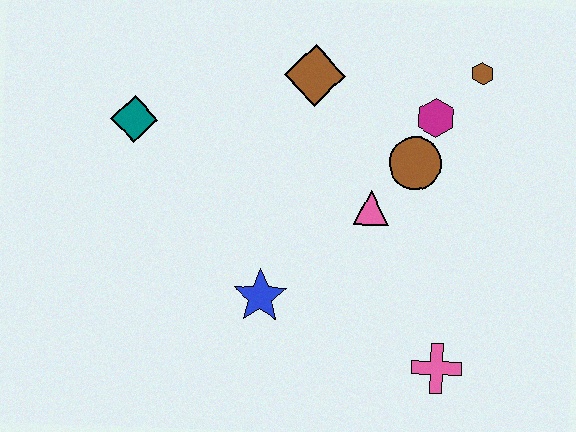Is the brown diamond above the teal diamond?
Yes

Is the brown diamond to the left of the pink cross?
Yes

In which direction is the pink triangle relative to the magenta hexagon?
The pink triangle is below the magenta hexagon.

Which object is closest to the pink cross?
The pink triangle is closest to the pink cross.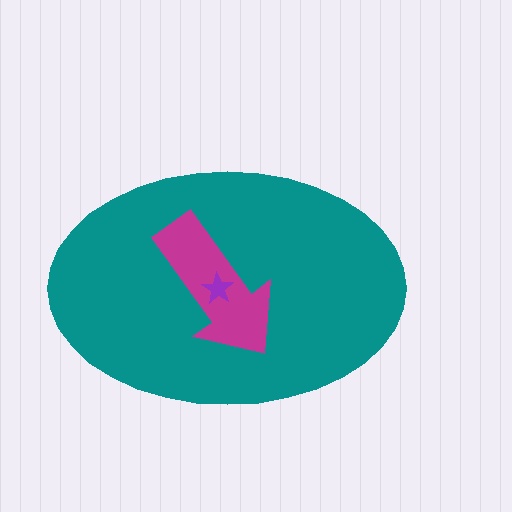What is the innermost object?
The purple star.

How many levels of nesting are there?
3.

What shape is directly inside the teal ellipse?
The magenta arrow.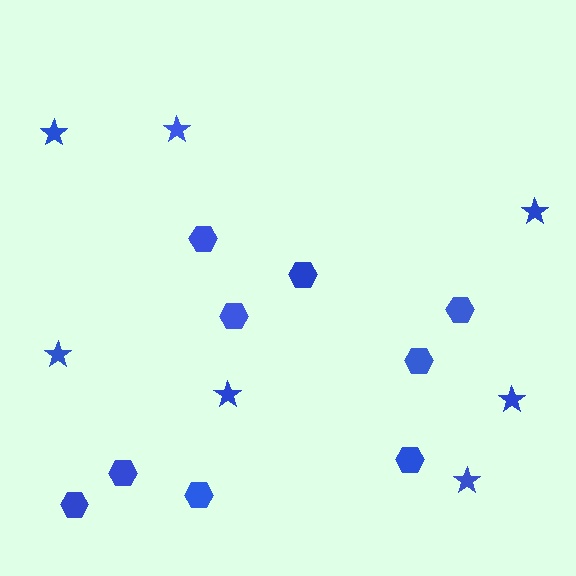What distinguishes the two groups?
There are 2 groups: one group of stars (7) and one group of hexagons (9).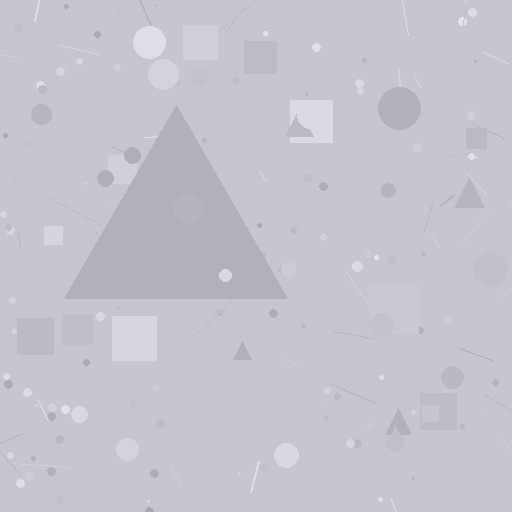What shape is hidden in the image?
A triangle is hidden in the image.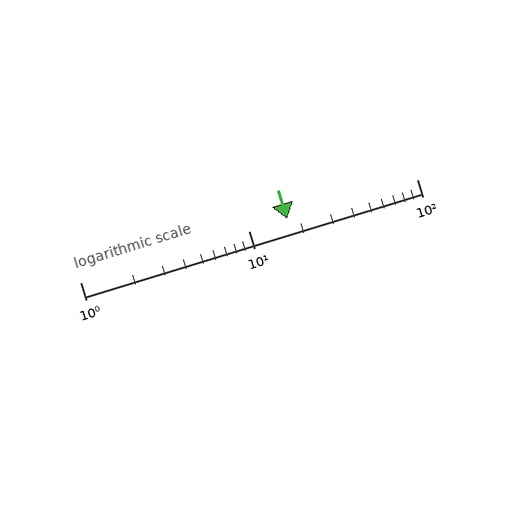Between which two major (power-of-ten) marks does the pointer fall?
The pointer is between 10 and 100.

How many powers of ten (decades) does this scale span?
The scale spans 2 decades, from 1 to 100.